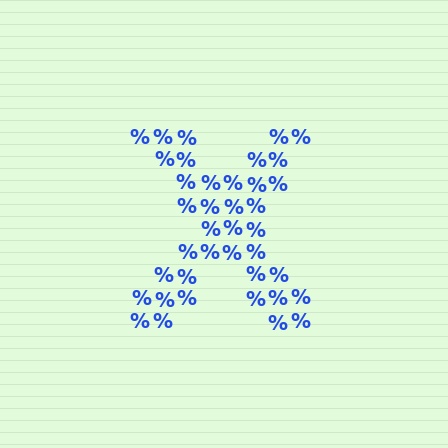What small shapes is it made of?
It is made of small percent signs.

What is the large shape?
The large shape is the letter X.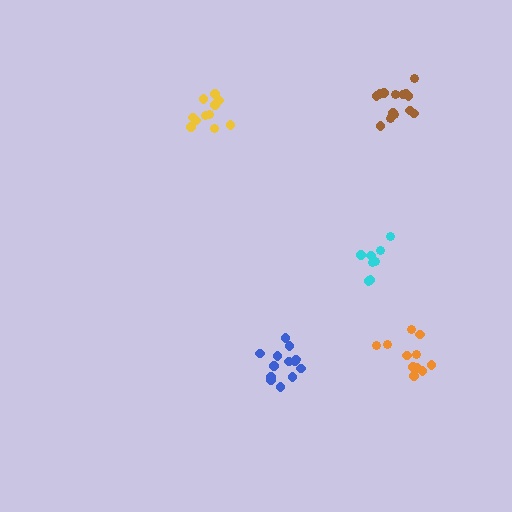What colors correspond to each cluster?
The clusters are colored: orange, blue, cyan, yellow, brown.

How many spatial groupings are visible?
There are 5 spatial groupings.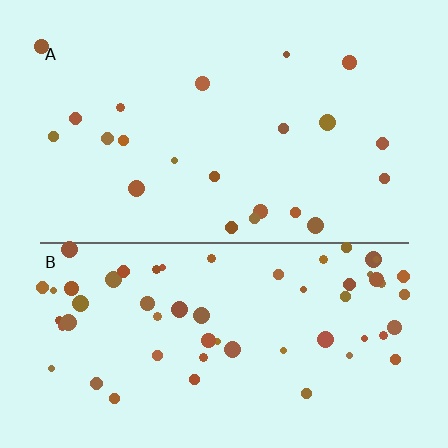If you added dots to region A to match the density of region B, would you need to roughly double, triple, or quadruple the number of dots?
Approximately triple.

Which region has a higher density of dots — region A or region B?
B (the bottom).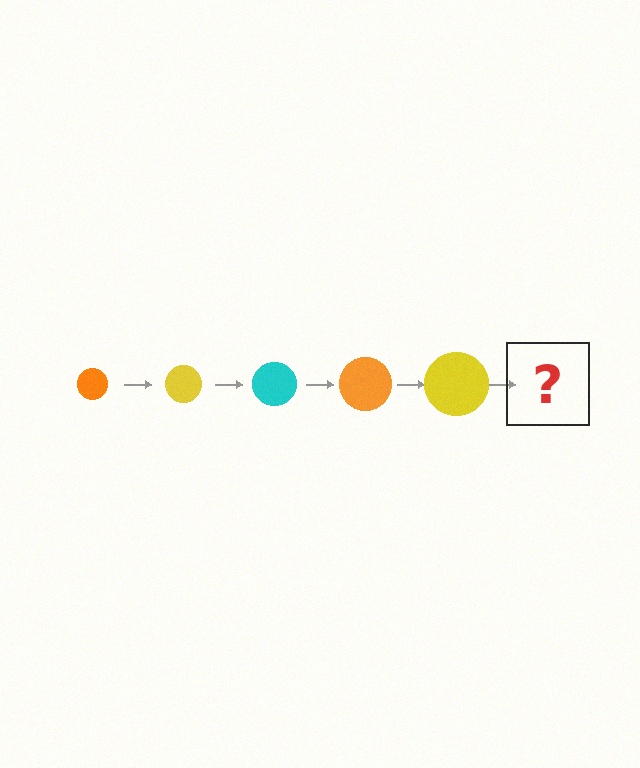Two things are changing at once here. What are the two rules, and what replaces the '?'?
The two rules are that the circle grows larger each step and the color cycles through orange, yellow, and cyan. The '?' should be a cyan circle, larger than the previous one.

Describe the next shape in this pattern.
It should be a cyan circle, larger than the previous one.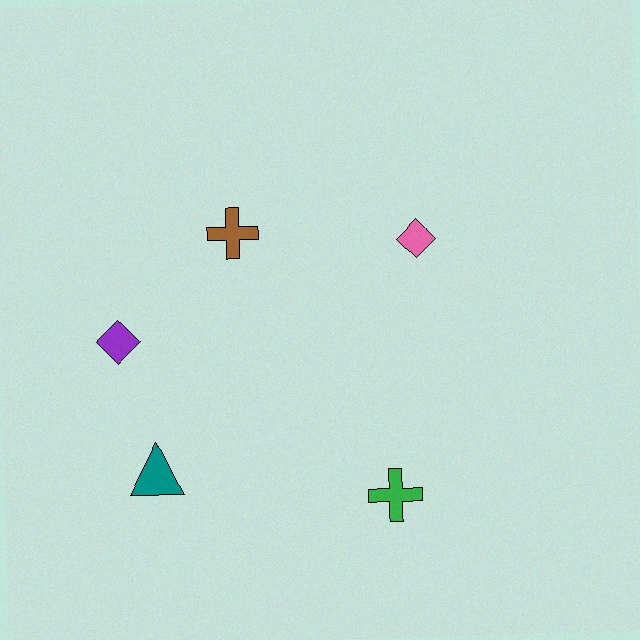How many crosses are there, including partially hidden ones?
There are 2 crosses.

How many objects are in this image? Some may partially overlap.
There are 5 objects.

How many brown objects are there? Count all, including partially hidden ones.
There is 1 brown object.